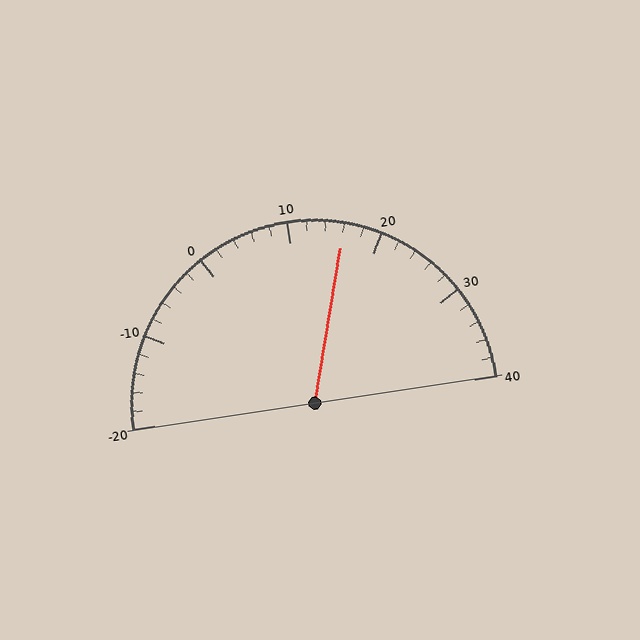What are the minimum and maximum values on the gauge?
The gauge ranges from -20 to 40.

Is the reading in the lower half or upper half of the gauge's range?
The reading is in the upper half of the range (-20 to 40).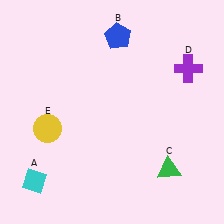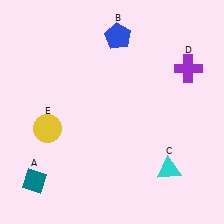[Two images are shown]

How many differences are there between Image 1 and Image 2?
There are 2 differences between the two images.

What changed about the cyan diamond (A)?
In Image 1, A is cyan. In Image 2, it changed to teal.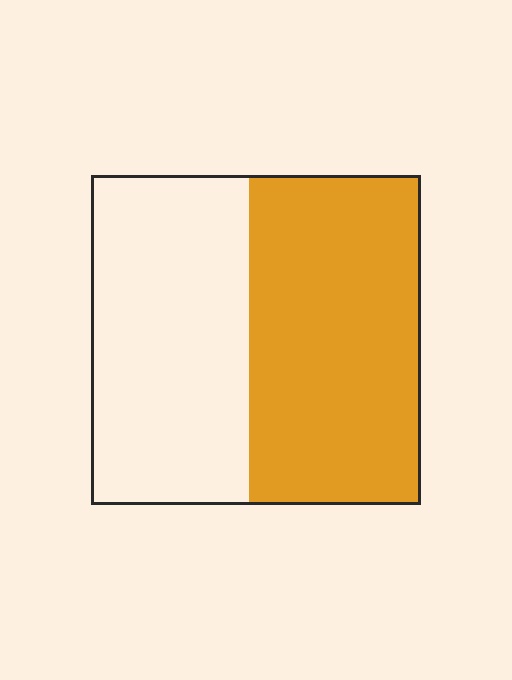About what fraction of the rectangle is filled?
About one half (1/2).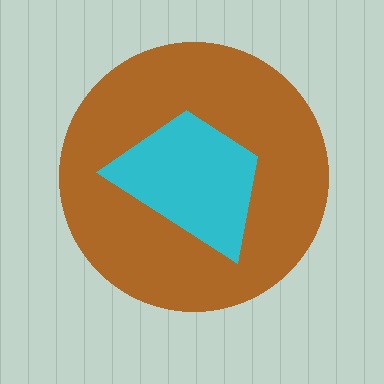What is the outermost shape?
The brown circle.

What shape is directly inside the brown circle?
The cyan trapezoid.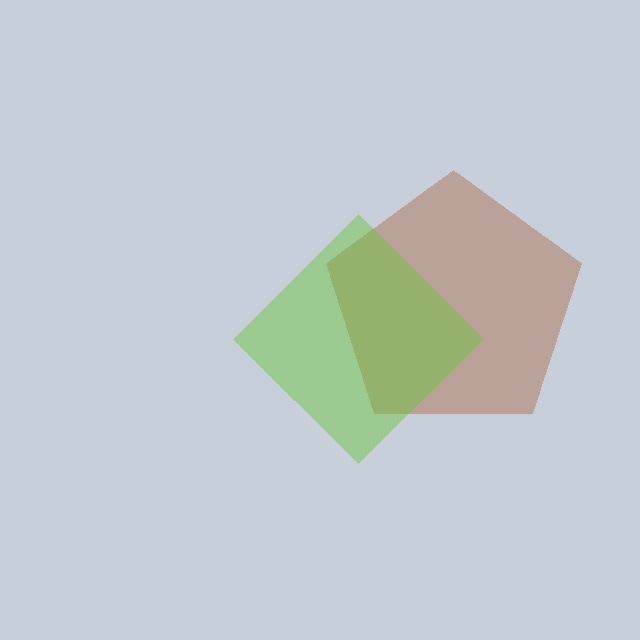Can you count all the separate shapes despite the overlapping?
Yes, there are 2 separate shapes.